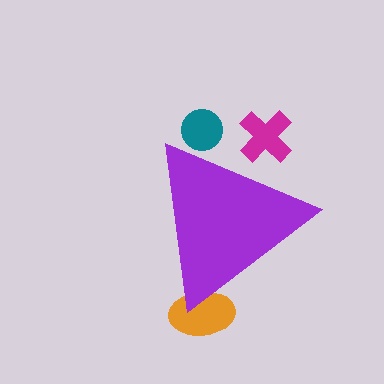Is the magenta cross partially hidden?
Yes, the magenta cross is partially hidden behind the purple triangle.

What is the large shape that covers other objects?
A purple triangle.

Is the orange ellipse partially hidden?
Yes, the orange ellipse is partially hidden behind the purple triangle.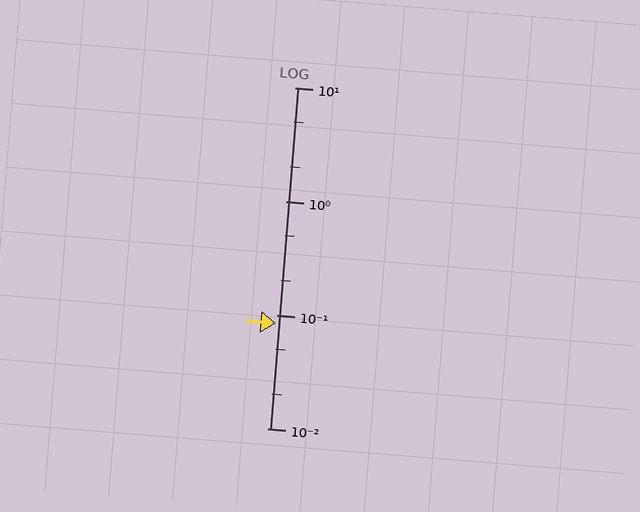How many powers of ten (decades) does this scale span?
The scale spans 3 decades, from 0.01 to 10.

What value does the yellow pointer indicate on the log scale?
The pointer indicates approximately 0.084.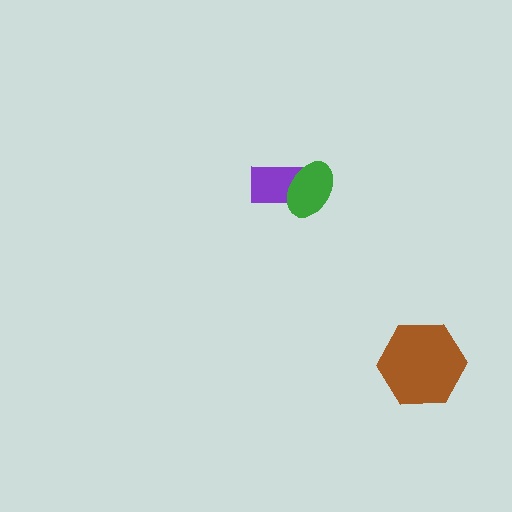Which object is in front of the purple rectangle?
The green ellipse is in front of the purple rectangle.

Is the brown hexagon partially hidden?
No, no other shape covers it.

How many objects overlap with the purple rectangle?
1 object overlaps with the purple rectangle.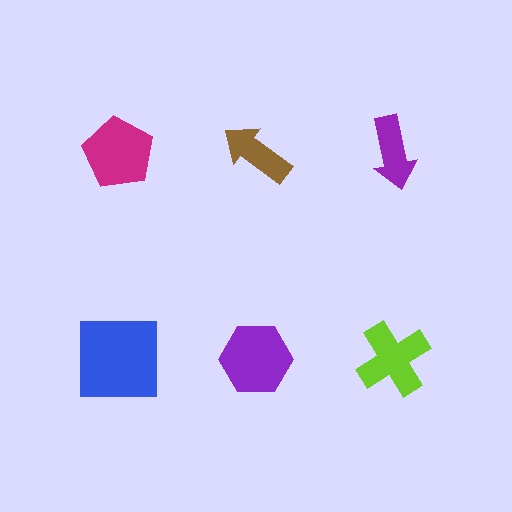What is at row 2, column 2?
A purple hexagon.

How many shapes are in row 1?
3 shapes.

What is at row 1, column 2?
A brown arrow.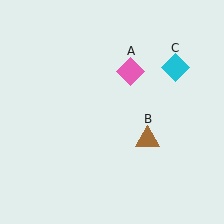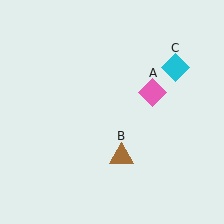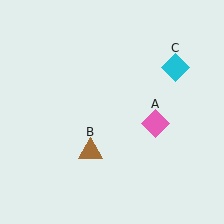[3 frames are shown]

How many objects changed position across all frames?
2 objects changed position: pink diamond (object A), brown triangle (object B).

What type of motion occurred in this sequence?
The pink diamond (object A), brown triangle (object B) rotated clockwise around the center of the scene.